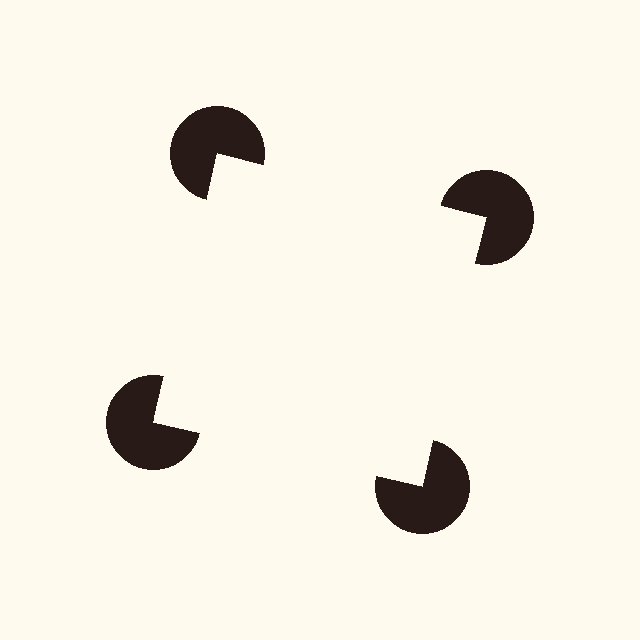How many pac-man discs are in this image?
There are 4 — one at each vertex of the illusory square.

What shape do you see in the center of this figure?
An illusory square — its edges are inferred from the aligned wedge cuts in the pac-man discs, not physically drawn.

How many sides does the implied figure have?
4 sides.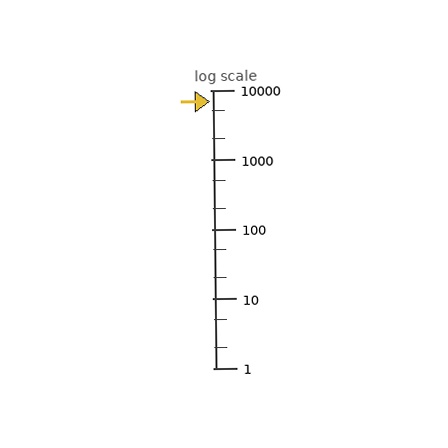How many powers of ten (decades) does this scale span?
The scale spans 4 decades, from 1 to 10000.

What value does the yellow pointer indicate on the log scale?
The pointer indicates approximately 6900.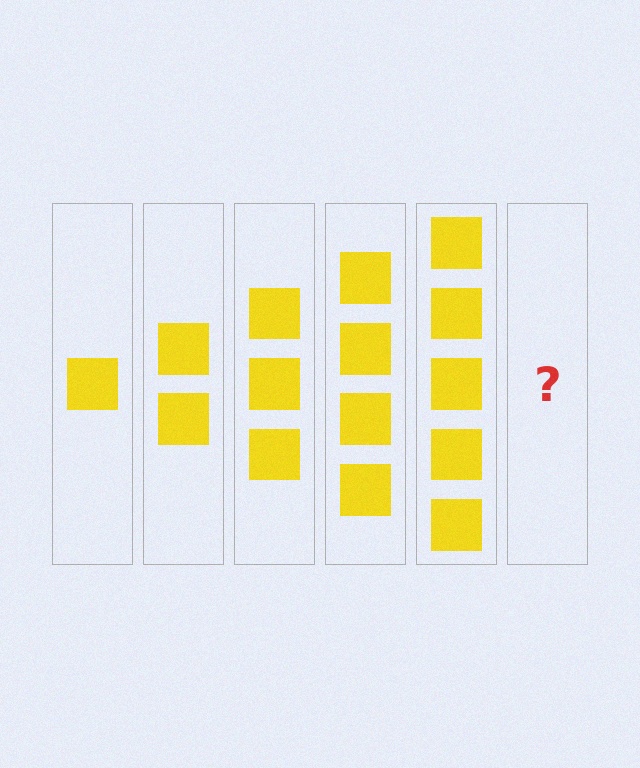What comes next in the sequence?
The next element should be 6 squares.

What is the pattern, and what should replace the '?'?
The pattern is that each step adds one more square. The '?' should be 6 squares.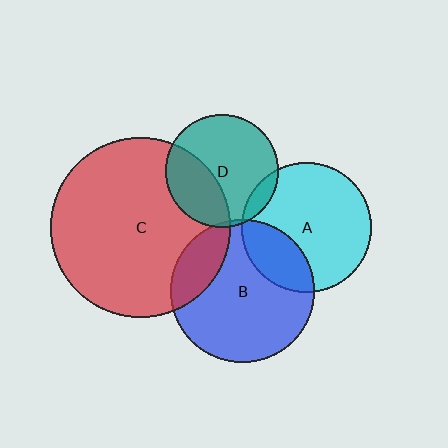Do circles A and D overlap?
Yes.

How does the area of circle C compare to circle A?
Approximately 1.9 times.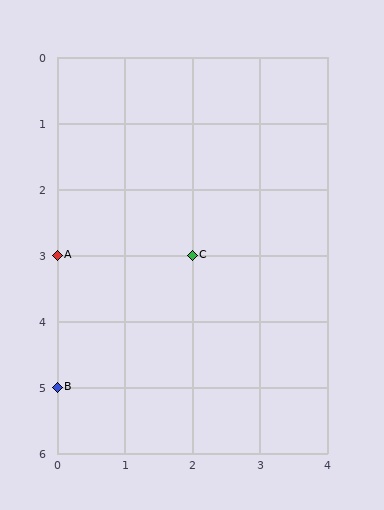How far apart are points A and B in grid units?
Points A and B are 2 rows apart.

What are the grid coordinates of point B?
Point B is at grid coordinates (0, 5).